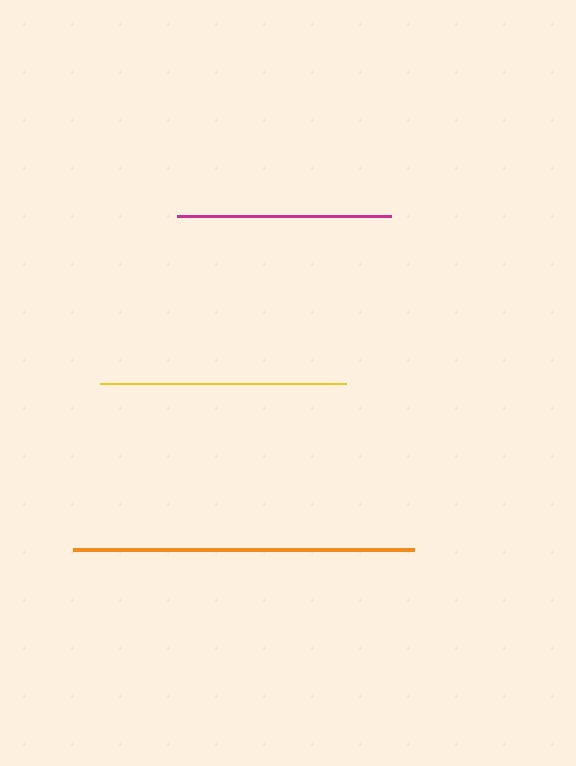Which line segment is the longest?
The orange line is the longest at approximately 342 pixels.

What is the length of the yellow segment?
The yellow segment is approximately 245 pixels long.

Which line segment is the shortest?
The magenta line is the shortest at approximately 214 pixels.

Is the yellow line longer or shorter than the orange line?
The orange line is longer than the yellow line.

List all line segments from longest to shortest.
From longest to shortest: orange, yellow, magenta.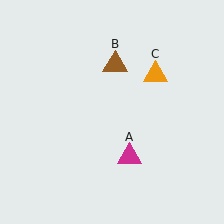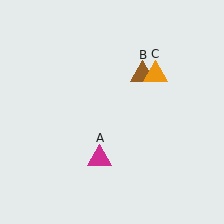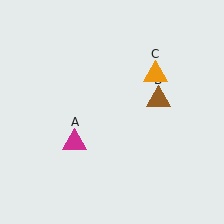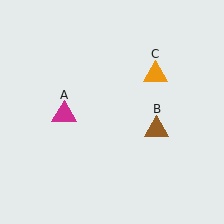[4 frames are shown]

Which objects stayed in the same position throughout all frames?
Orange triangle (object C) remained stationary.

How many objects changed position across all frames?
2 objects changed position: magenta triangle (object A), brown triangle (object B).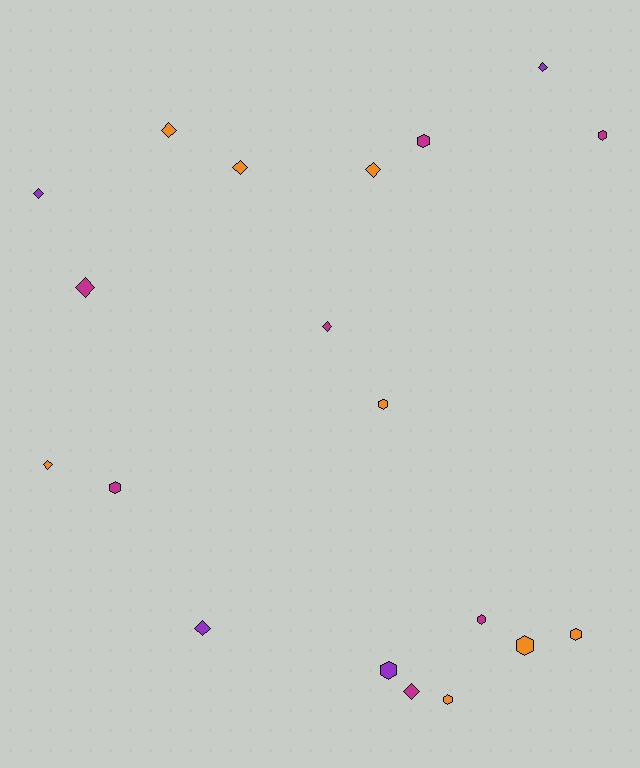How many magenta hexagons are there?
There are 4 magenta hexagons.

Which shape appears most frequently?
Diamond, with 10 objects.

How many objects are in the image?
There are 19 objects.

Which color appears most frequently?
Orange, with 8 objects.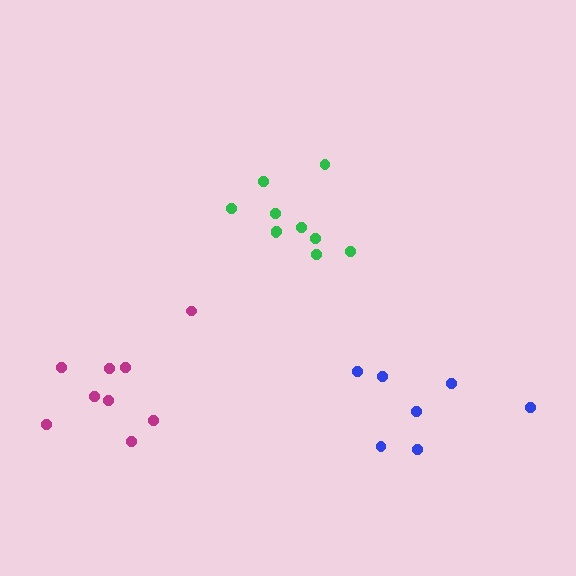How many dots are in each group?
Group 1: 10 dots, Group 2: 7 dots, Group 3: 9 dots (26 total).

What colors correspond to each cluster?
The clusters are colored: green, blue, magenta.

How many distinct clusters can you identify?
There are 3 distinct clusters.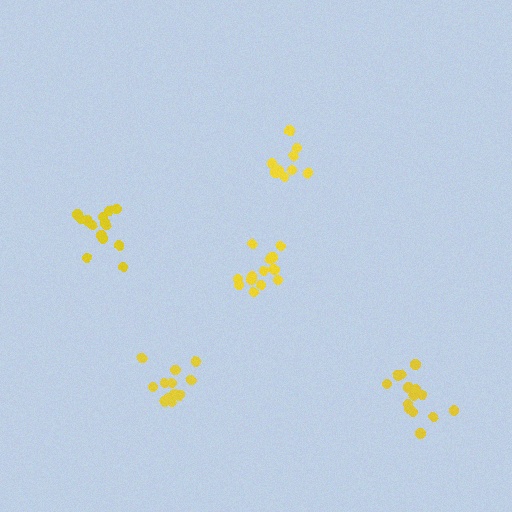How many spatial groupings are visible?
There are 5 spatial groupings.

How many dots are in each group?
Group 1: 13 dots, Group 2: 9 dots, Group 3: 12 dots, Group 4: 14 dots, Group 5: 14 dots (62 total).